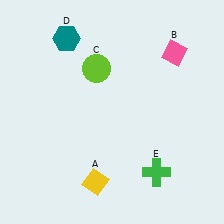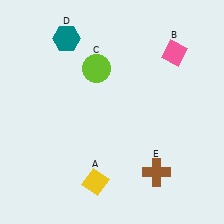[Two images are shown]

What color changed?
The cross (E) changed from green in Image 1 to brown in Image 2.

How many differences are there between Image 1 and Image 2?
There is 1 difference between the two images.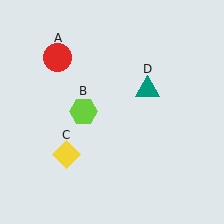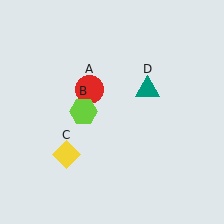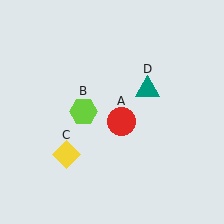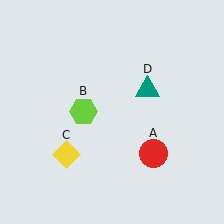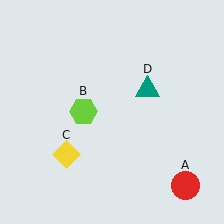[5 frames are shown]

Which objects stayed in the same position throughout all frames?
Lime hexagon (object B) and yellow diamond (object C) and teal triangle (object D) remained stationary.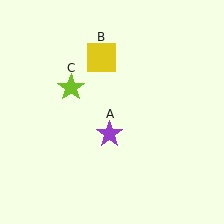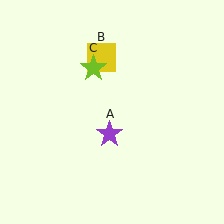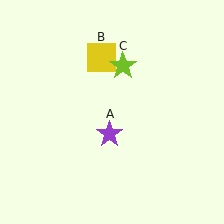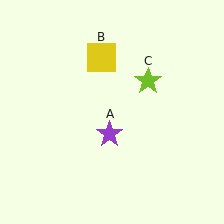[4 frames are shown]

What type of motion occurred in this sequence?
The lime star (object C) rotated clockwise around the center of the scene.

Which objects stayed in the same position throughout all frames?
Purple star (object A) and yellow square (object B) remained stationary.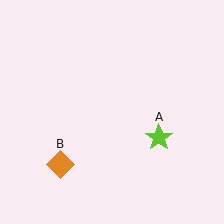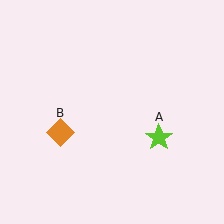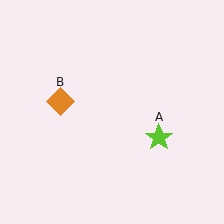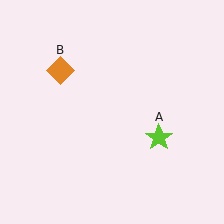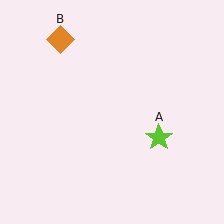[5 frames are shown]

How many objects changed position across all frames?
1 object changed position: orange diamond (object B).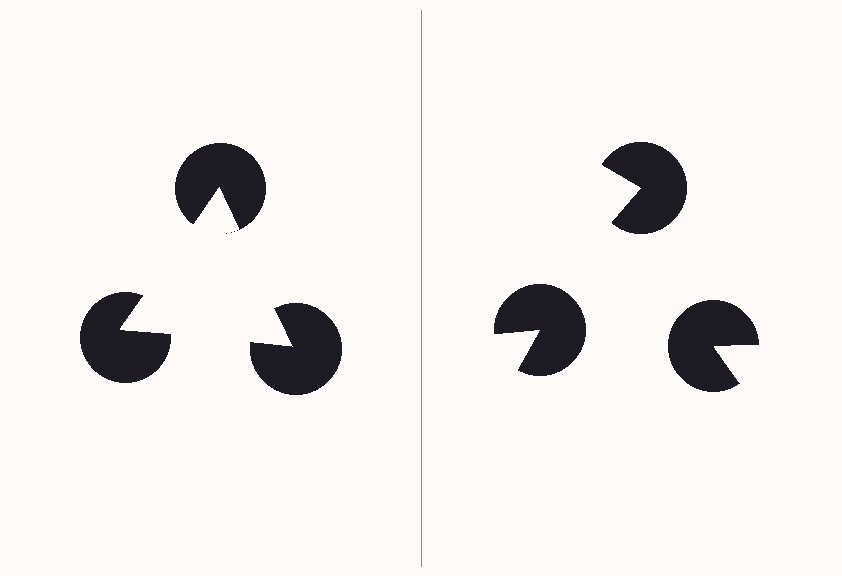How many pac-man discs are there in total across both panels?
6 — 3 on each side.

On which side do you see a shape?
An illusory triangle appears on the left side. On the right side the wedge cuts are rotated, so no coherent shape forms.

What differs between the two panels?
The pac-man discs are positioned identically on both sides; only the wedge orientations differ. On the left they align to a triangle; on the right they are misaligned.